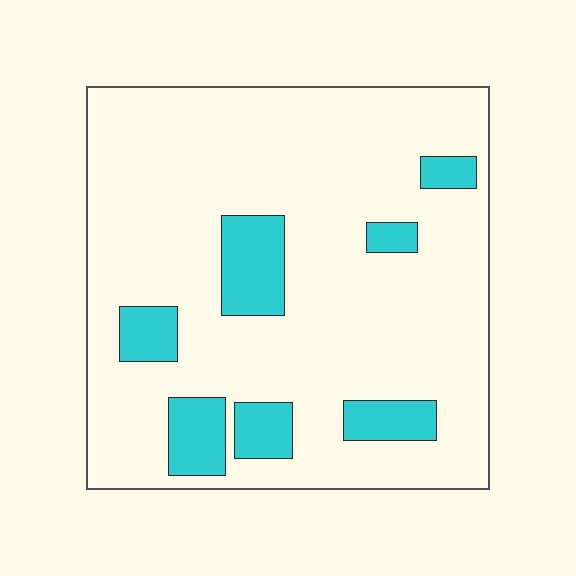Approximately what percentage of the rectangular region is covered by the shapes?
Approximately 15%.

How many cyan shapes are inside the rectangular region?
7.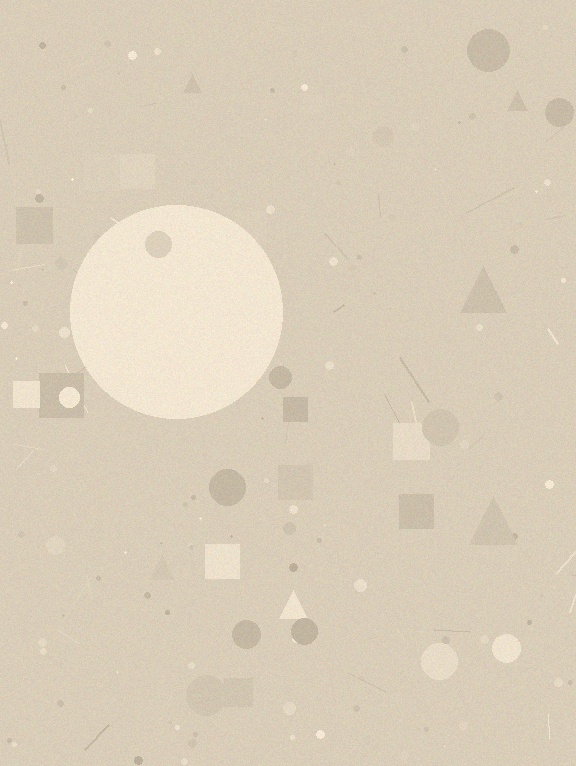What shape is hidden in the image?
A circle is hidden in the image.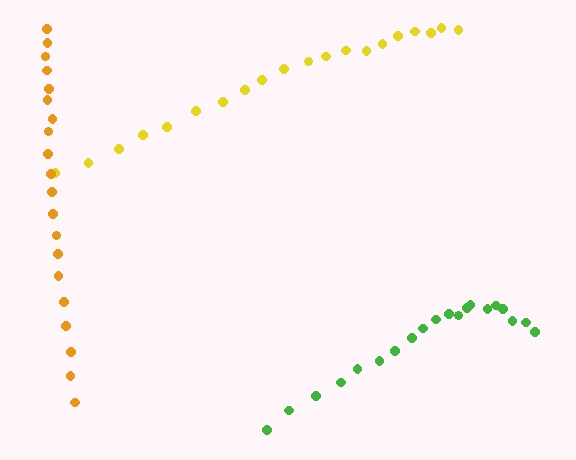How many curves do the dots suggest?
There are 3 distinct paths.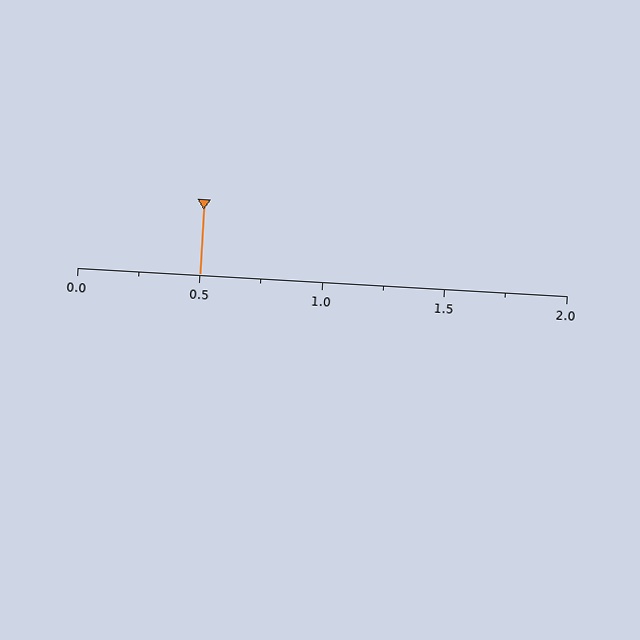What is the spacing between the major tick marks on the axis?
The major ticks are spaced 0.5 apart.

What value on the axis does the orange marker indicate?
The marker indicates approximately 0.5.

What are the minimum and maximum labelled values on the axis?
The axis runs from 0.0 to 2.0.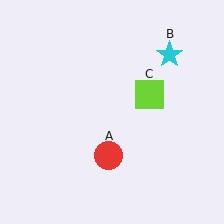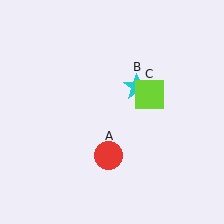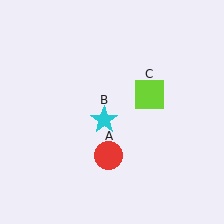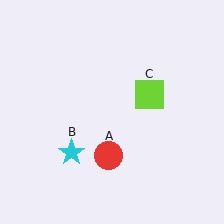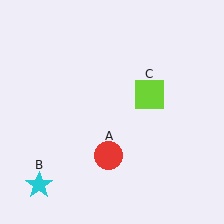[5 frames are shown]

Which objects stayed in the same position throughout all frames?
Red circle (object A) and lime square (object C) remained stationary.